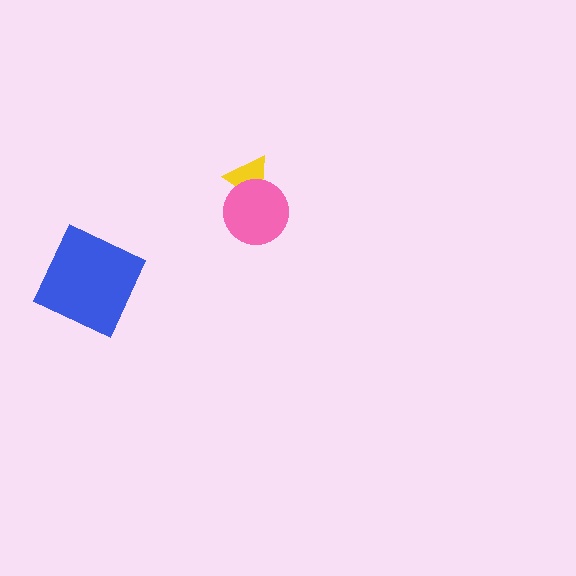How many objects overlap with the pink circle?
1 object overlaps with the pink circle.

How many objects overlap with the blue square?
0 objects overlap with the blue square.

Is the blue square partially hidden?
No, no other shape covers it.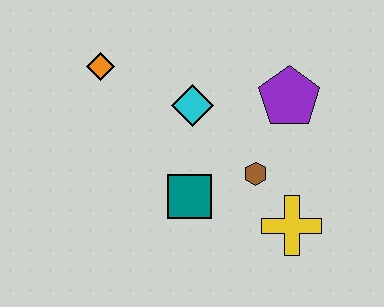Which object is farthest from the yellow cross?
The orange diamond is farthest from the yellow cross.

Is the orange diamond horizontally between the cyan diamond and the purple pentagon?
No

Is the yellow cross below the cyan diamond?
Yes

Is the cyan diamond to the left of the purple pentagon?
Yes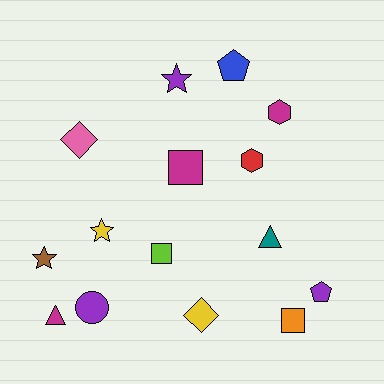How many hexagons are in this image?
There are 2 hexagons.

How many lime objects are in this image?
There is 1 lime object.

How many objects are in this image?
There are 15 objects.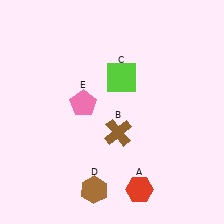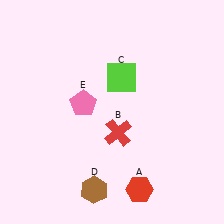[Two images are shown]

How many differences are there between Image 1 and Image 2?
There is 1 difference between the two images.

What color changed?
The cross (B) changed from brown in Image 1 to red in Image 2.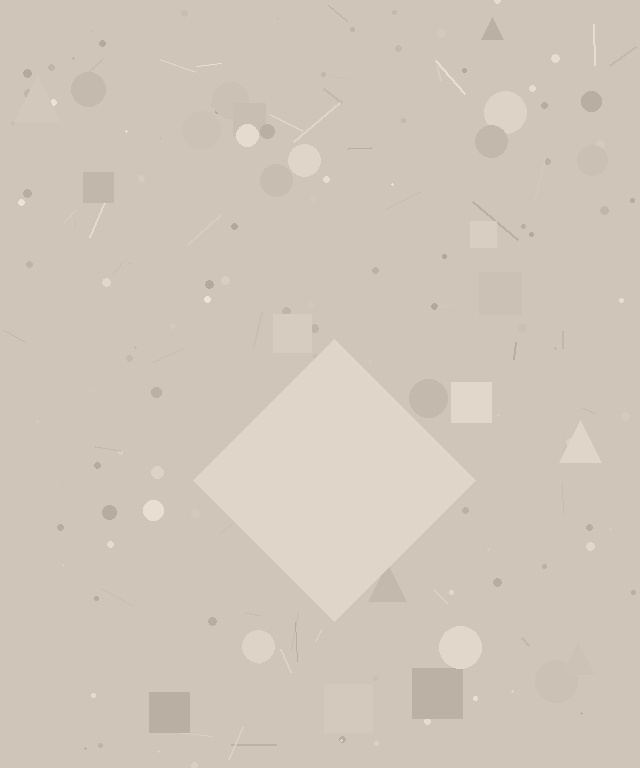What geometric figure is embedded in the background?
A diamond is embedded in the background.